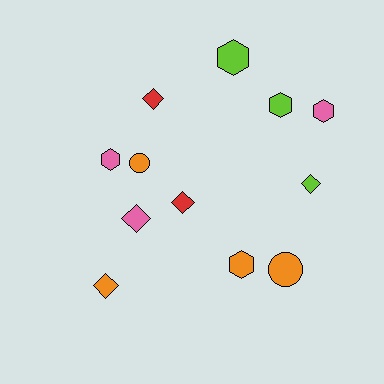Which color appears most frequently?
Orange, with 4 objects.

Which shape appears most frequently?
Diamond, with 5 objects.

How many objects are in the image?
There are 12 objects.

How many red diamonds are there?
There are 2 red diamonds.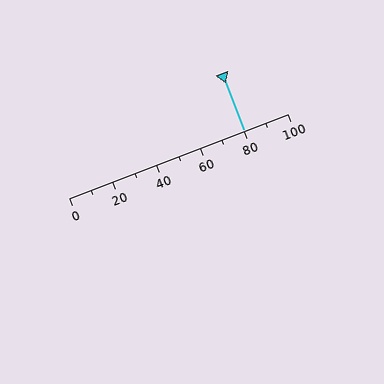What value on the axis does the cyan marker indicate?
The marker indicates approximately 80.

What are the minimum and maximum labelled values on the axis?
The axis runs from 0 to 100.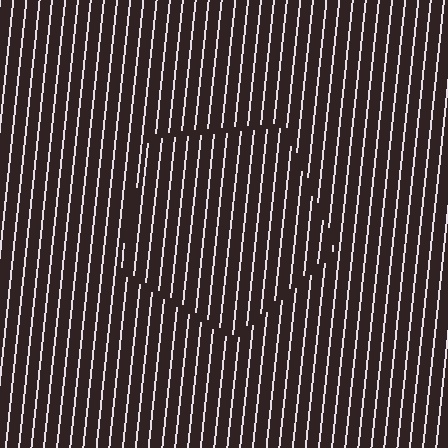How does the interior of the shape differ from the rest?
The interior of the shape contains the same grating, shifted by half a period — the contour is defined by the phase discontinuity where line-ends from the inner and outer gratings abut.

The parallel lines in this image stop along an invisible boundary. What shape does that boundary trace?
An illusory pentagon. The interior of the shape contains the same grating, shifted by half a period — the contour is defined by the phase discontinuity where line-ends from the inner and outer gratings abut.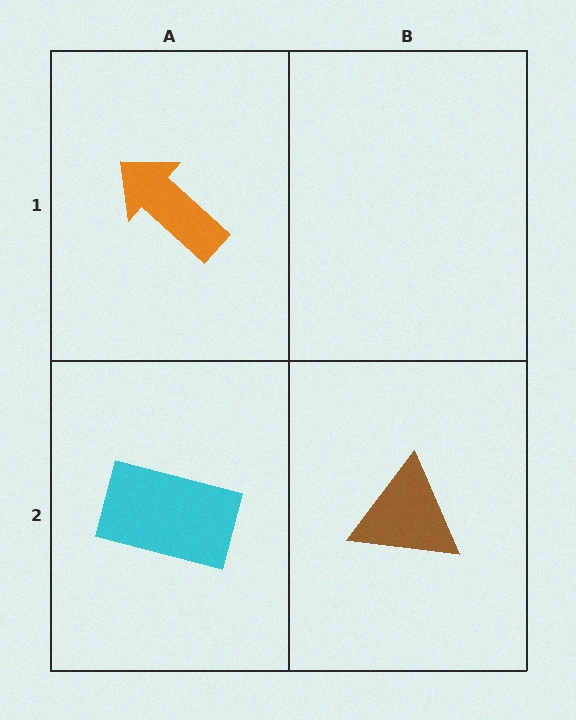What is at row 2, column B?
A brown triangle.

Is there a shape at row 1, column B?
No, that cell is empty.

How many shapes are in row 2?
2 shapes.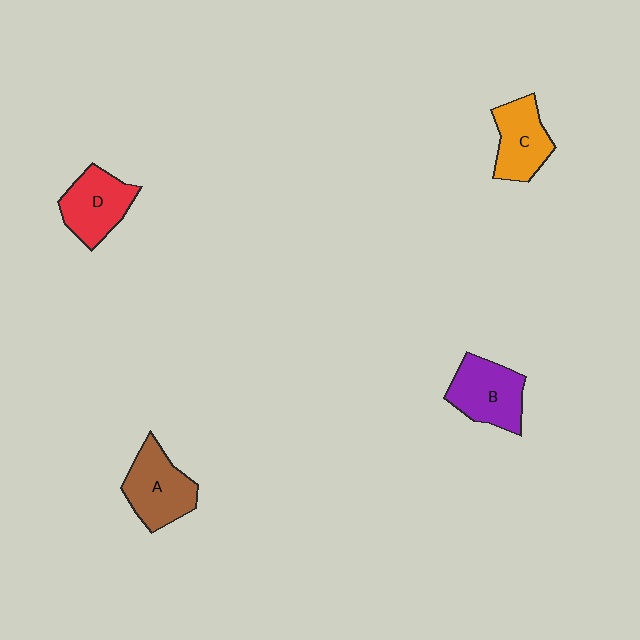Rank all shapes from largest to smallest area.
From largest to smallest: A (brown), B (purple), D (red), C (orange).